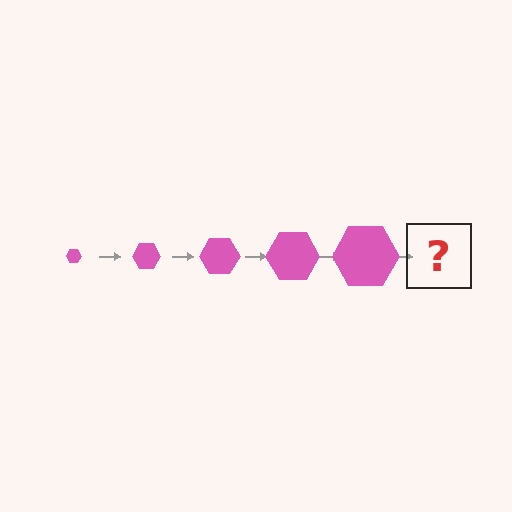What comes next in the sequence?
The next element should be a pink hexagon, larger than the previous one.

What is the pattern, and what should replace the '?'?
The pattern is that the hexagon gets progressively larger each step. The '?' should be a pink hexagon, larger than the previous one.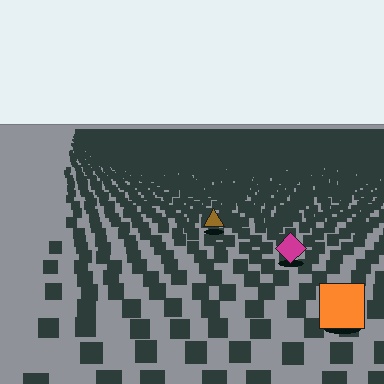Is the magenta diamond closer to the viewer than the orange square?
No. The orange square is closer — you can tell from the texture gradient: the ground texture is coarser near it.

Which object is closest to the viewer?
The orange square is closest. The texture marks near it are larger and more spread out.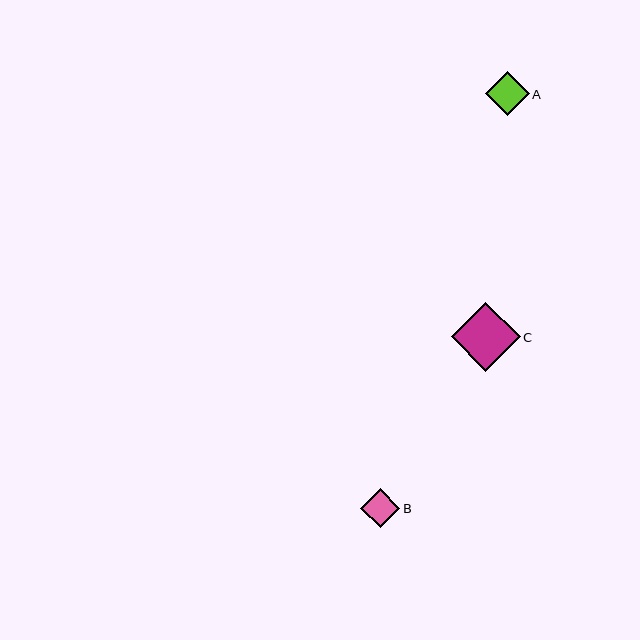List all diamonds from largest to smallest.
From largest to smallest: C, A, B.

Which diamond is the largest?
Diamond C is the largest with a size of approximately 69 pixels.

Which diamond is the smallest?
Diamond B is the smallest with a size of approximately 39 pixels.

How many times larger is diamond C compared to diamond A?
Diamond C is approximately 1.6 times the size of diamond A.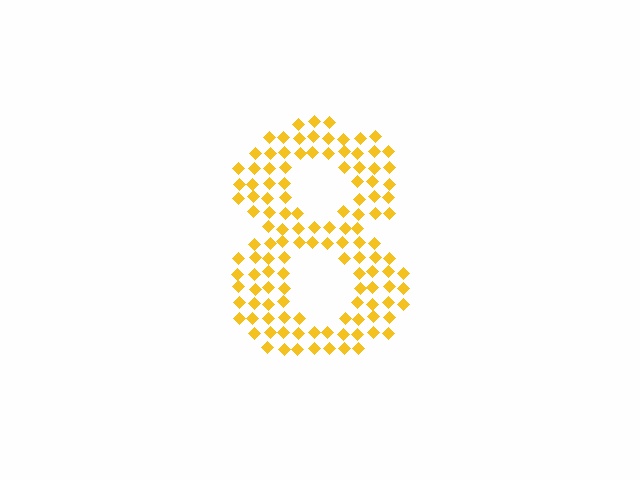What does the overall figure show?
The overall figure shows the digit 8.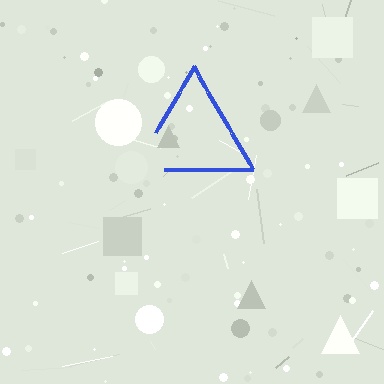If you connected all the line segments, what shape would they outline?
They would outline a triangle.